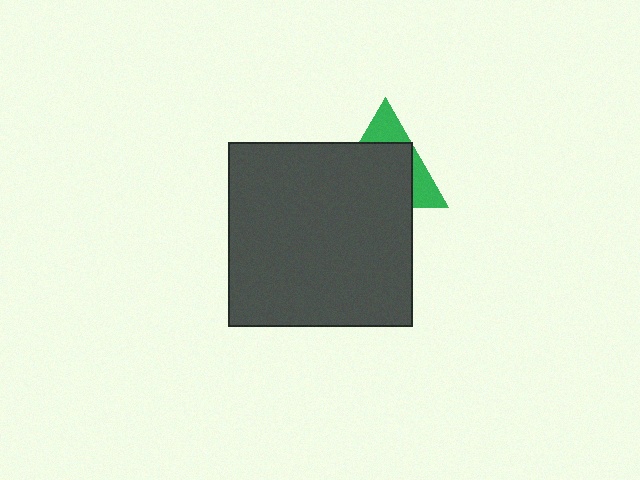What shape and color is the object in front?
The object in front is a dark gray square.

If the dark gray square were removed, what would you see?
You would see the complete green triangle.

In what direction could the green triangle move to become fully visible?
The green triangle could move up. That would shift it out from behind the dark gray square entirely.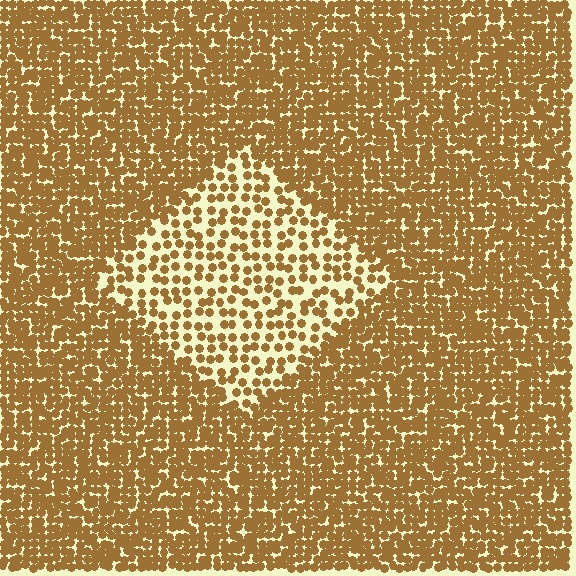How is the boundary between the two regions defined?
The boundary is defined by a change in element density (approximately 2.2x ratio). All elements are the same color, size, and shape.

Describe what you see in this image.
The image contains small brown elements arranged at two different densities. A diamond-shaped region is visible where the elements are less densely packed than the surrounding area.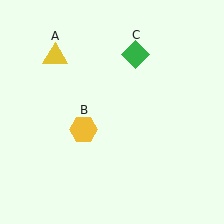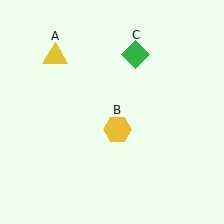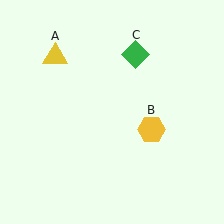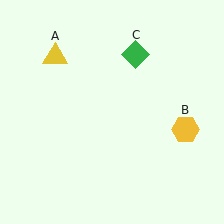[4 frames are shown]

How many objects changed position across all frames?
1 object changed position: yellow hexagon (object B).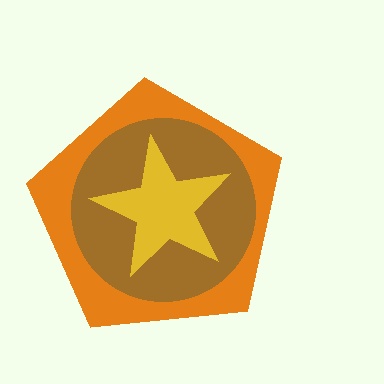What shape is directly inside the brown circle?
The yellow star.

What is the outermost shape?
The orange pentagon.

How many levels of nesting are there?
3.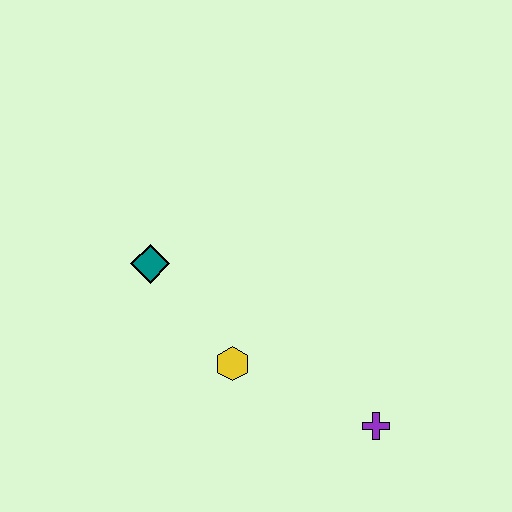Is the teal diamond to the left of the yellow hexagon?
Yes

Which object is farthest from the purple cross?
The teal diamond is farthest from the purple cross.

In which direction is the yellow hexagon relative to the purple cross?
The yellow hexagon is to the left of the purple cross.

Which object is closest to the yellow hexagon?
The teal diamond is closest to the yellow hexagon.